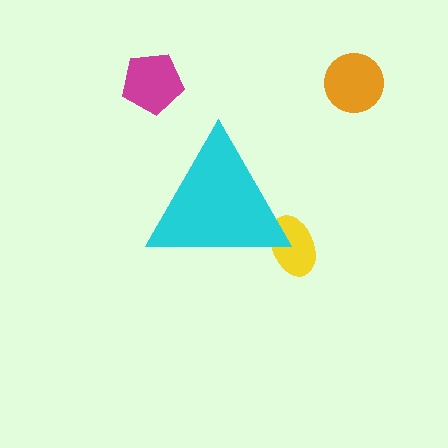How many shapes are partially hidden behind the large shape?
1 shape is partially hidden.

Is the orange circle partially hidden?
No, the orange circle is fully visible.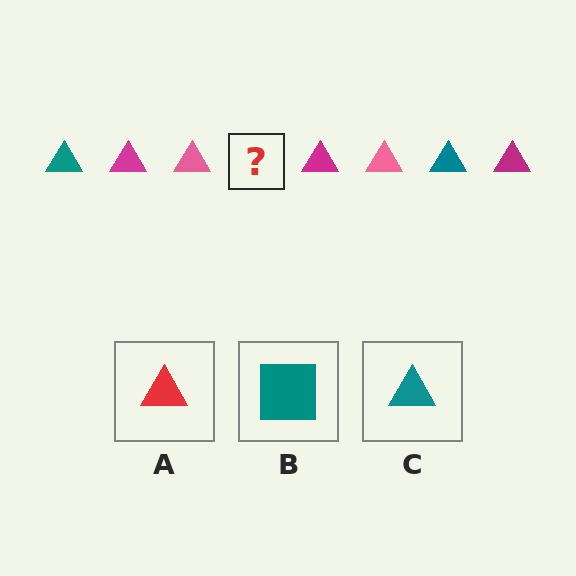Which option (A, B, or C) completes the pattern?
C.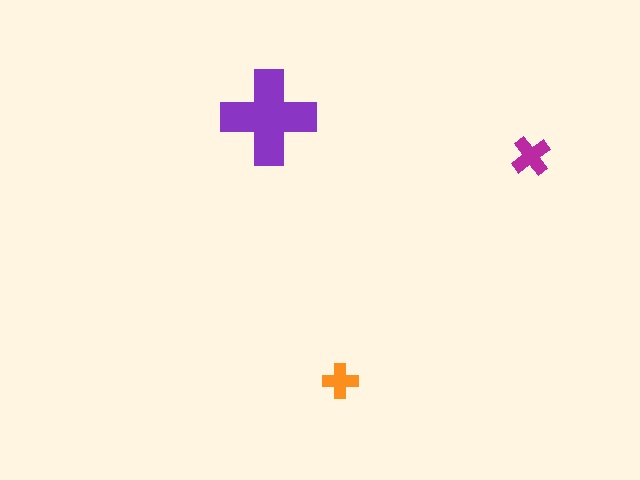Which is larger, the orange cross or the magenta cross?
The magenta one.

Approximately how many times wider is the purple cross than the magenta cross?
About 2.5 times wider.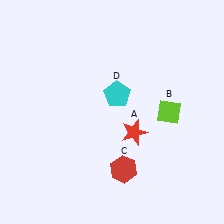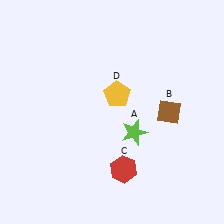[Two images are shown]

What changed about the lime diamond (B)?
In Image 1, B is lime. In Image 2, it changed to brown.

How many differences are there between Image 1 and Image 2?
There are 3 differences between the two images.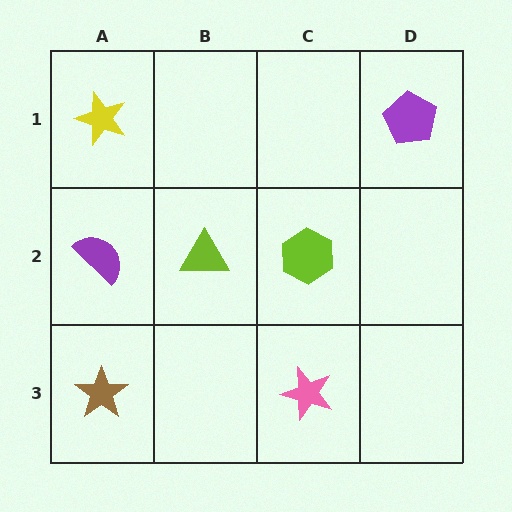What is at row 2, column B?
A lime triangle.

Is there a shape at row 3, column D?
No, that cell is empty.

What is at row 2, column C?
A lime hexagon.